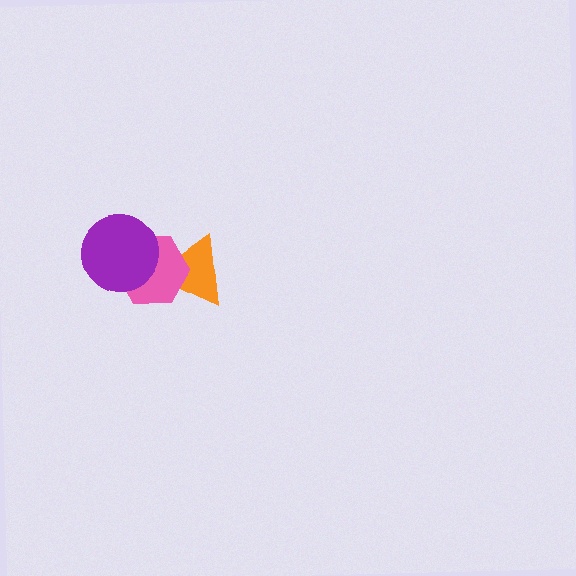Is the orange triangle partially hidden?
Yes, it is partially covered by another shape.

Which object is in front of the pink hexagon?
The purple circle is in front of the pink hexagon.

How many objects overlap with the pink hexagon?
2 objects overlap with the pink hexagon.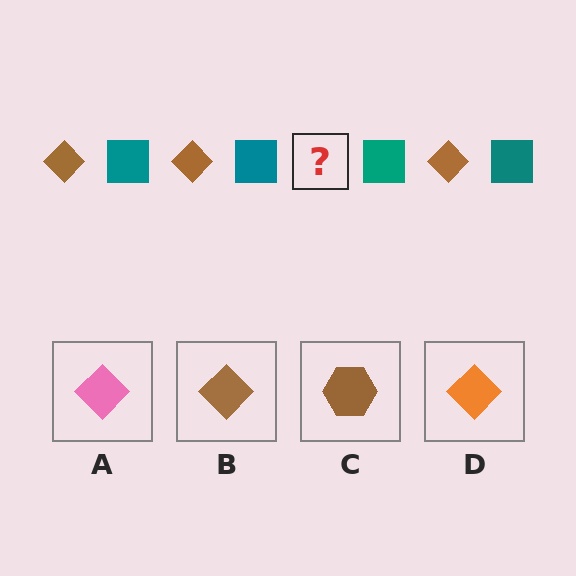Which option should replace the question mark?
Option B.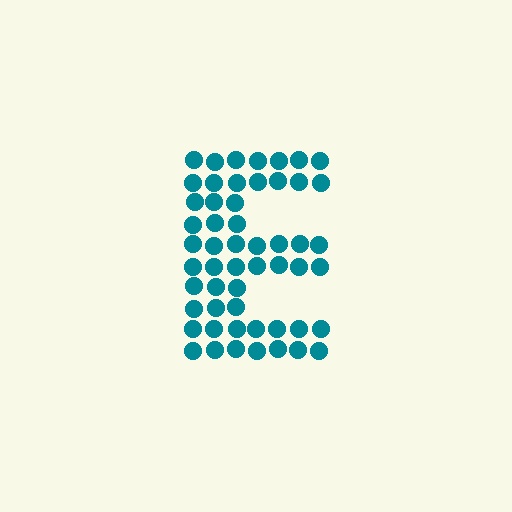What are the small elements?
The small elements are circles.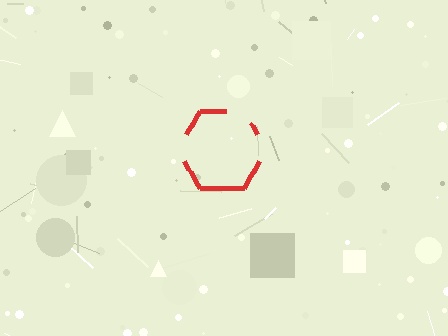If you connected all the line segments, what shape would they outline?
They would outline a hexagon.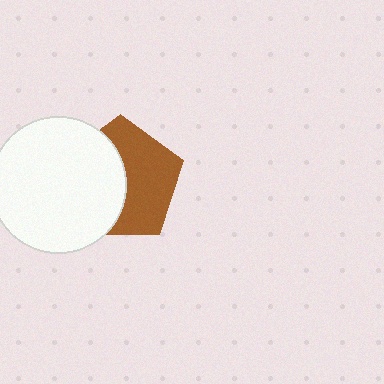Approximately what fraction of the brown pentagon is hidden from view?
Roughly 47% of the brown pentagon is hidden behind the white circle.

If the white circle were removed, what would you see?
You would see the complete brown pentagon.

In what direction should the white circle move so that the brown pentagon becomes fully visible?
The white circle should move left. That is the shortest direction to clear the overlap and leave the brown pentagon fully visible.